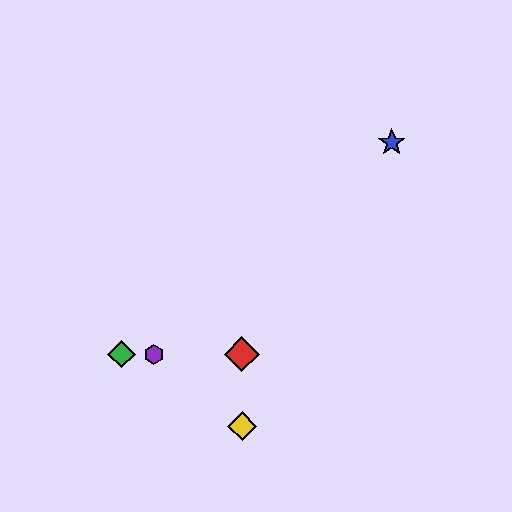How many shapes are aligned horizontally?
3 shapes (the red diamond, the green diamond, the purple hexagon) are aligned horizontally.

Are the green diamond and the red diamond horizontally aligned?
Yes, both are at y≈354.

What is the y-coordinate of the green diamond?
The green diamond is at y≈354.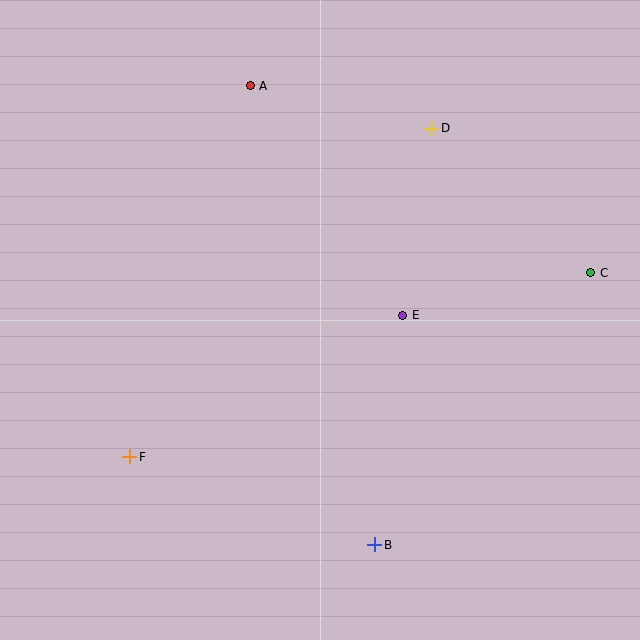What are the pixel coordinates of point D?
Point D is at (432, 128).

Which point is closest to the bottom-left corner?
Point F is closest to the bottom-left corner.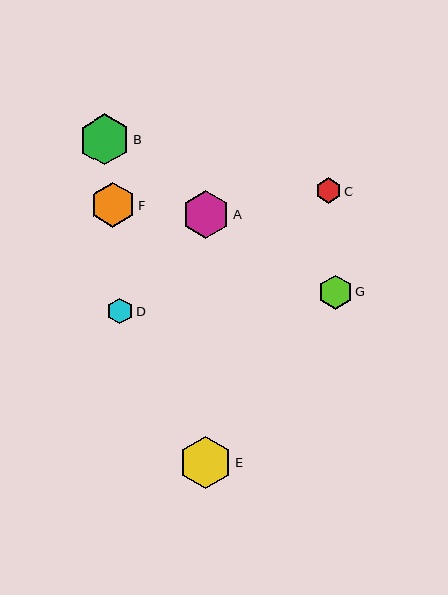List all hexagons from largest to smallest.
From largest to smallest: E, B, A, F, G, D, C.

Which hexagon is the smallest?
Hexagon C is the smallest with a size of approximately 25 pixels.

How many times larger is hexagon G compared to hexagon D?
Hexagon G is approximately 1.3 times the size of hexagon D.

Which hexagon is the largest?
Hexagon E is the largest with a size of approximately 52 pixels.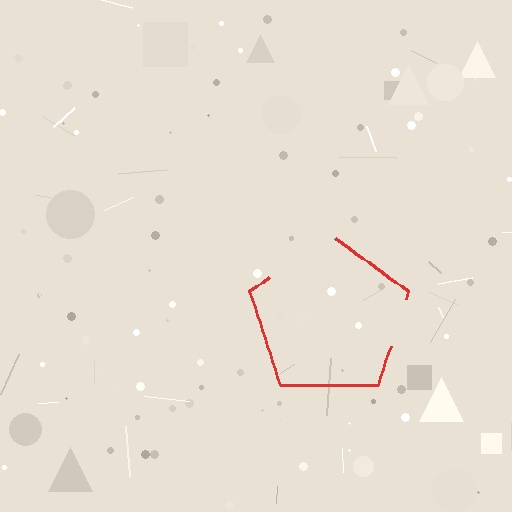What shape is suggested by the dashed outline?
The dashed outline suggests a pentagon.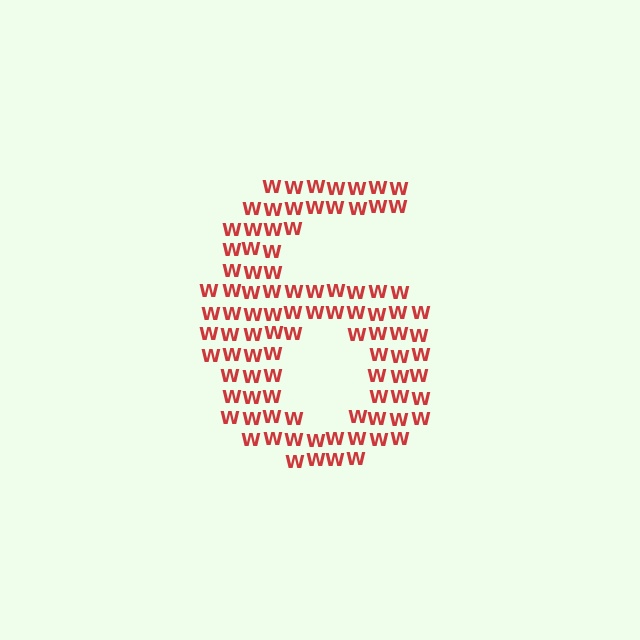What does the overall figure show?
The overall figure shows the digit 6.